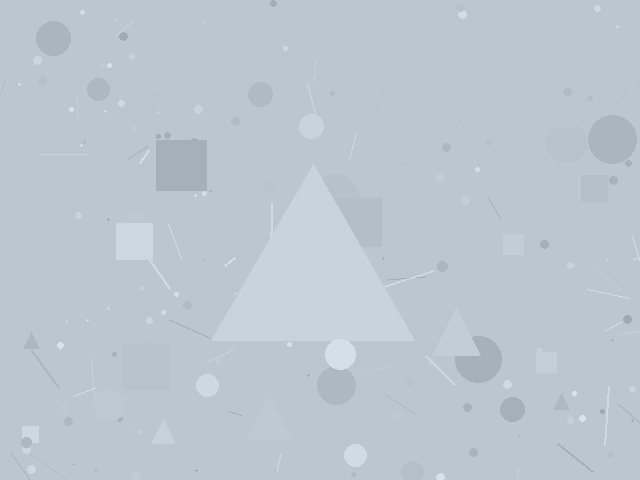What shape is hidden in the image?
A triangle is hidden in the image.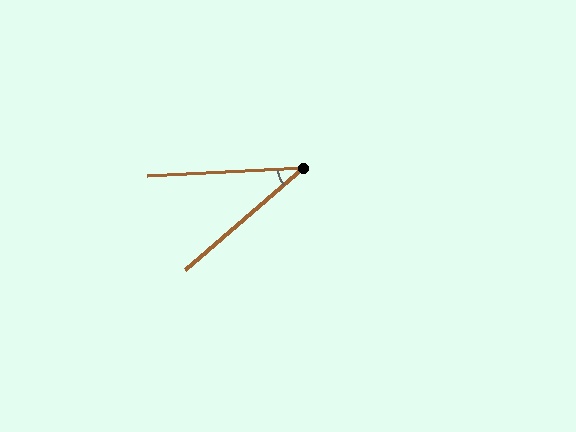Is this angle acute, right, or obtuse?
It is acute.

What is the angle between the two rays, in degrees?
Approximately 38 degrees.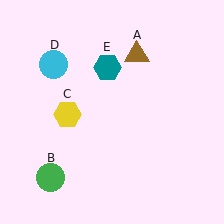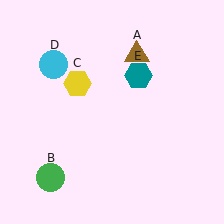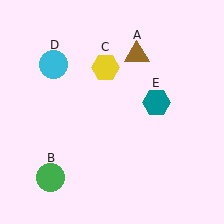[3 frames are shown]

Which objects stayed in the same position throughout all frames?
Brown triangle (object A) and green circle (object B) and cyan circle (object D) remained stationary.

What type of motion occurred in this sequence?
The yellow hexagon (object C), teal hexagon (object E) rotated clockwise around the center of the scene.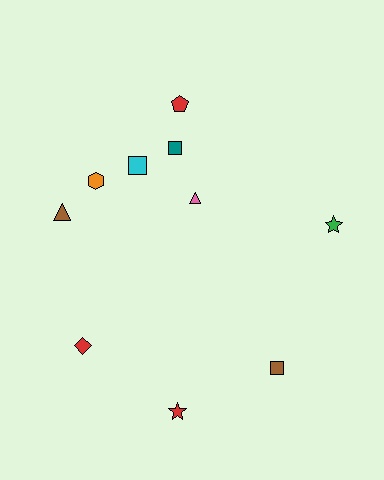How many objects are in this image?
There are 10 objects.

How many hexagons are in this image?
There is 1 hexagon.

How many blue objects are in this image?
There are no blue objects.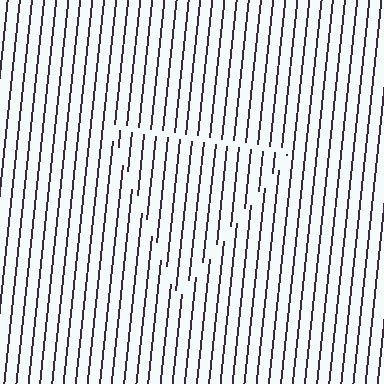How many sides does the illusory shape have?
3 sides — the line-ends trace a triangle.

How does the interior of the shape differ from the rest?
The interior of the shape contains the same grating, shifted by half a period — the contour is defined by the phase discontinuity where line-ends from the inner and outer gratings abut.